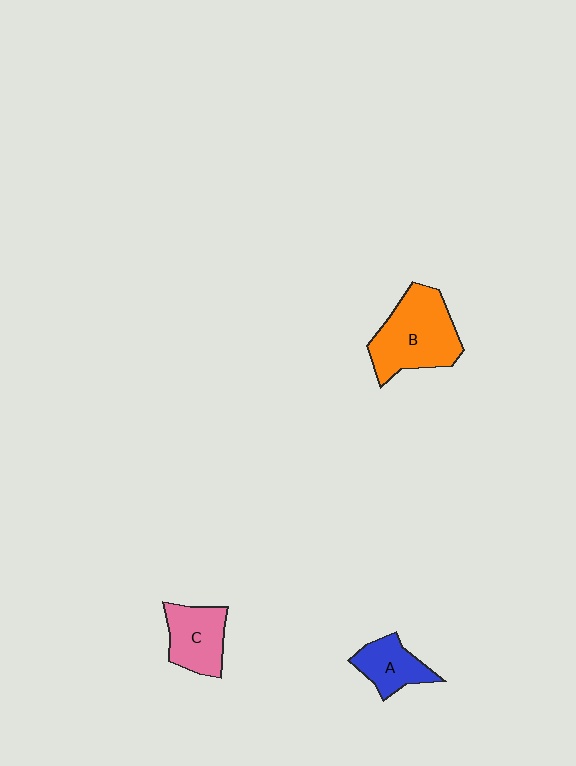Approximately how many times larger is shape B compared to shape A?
Approximately 1.9 times.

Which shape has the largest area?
Shape B (orange).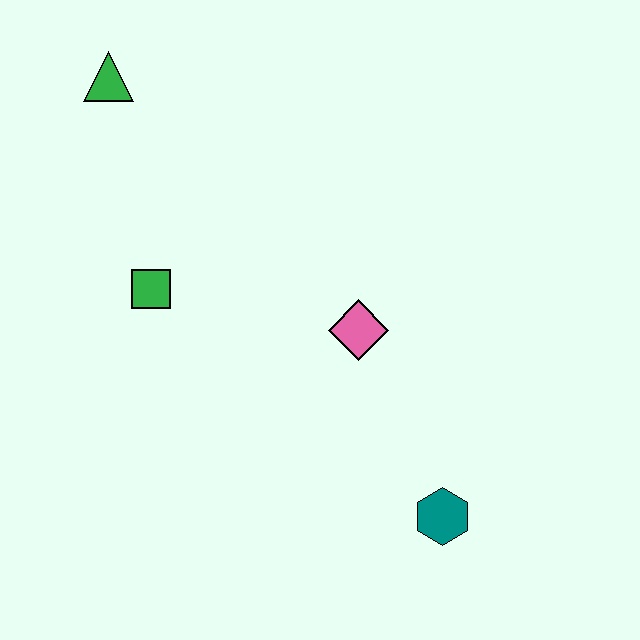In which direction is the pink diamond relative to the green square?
The pink diamond is to the right of the green square.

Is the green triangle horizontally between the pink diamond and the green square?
No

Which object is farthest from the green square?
The teal hexagon is farthest from the green square.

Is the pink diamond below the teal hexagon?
No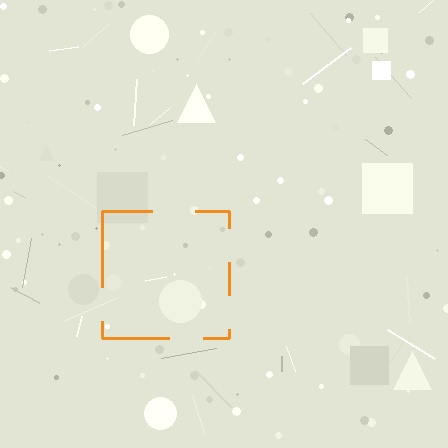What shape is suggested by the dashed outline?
The dashed outline suggests a square.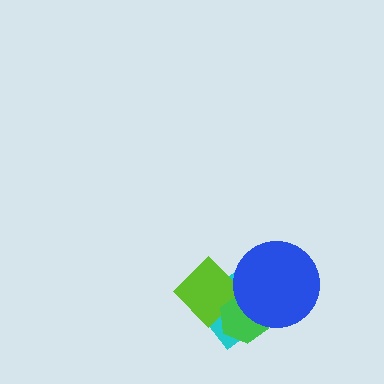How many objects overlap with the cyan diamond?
3 objects overlap with the cyan diamond.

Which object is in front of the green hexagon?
The blue circle is in front of the green hexagon.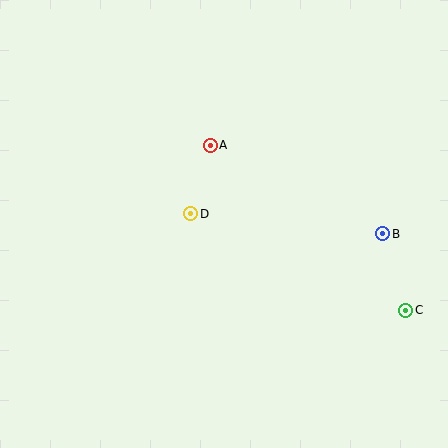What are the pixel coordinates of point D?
Point D is at (191, 214).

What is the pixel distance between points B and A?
The distance between B and A is 194 pixels.